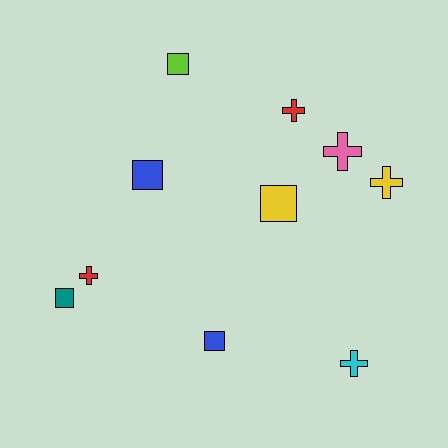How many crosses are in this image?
There are 5 crosses.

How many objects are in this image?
There are 10 objects.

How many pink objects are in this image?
There is 1 pink object.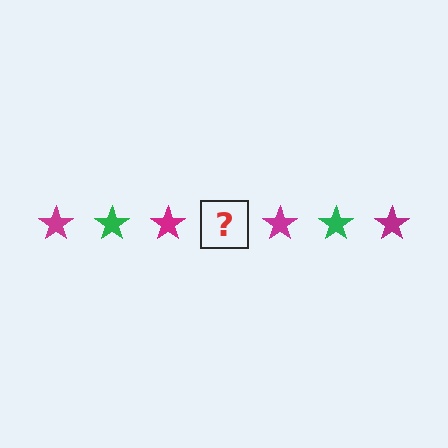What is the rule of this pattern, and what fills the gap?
The rule is that the pattern cycles through magenta, green stars. The gap should be filled with a green star.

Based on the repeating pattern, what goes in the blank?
The blank should be a green star.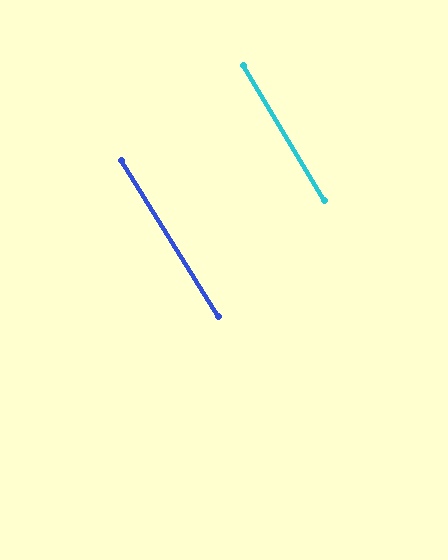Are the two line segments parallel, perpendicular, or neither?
Parallel — their directions differ by only 1.3°.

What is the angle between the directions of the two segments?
Approximately 1 degree.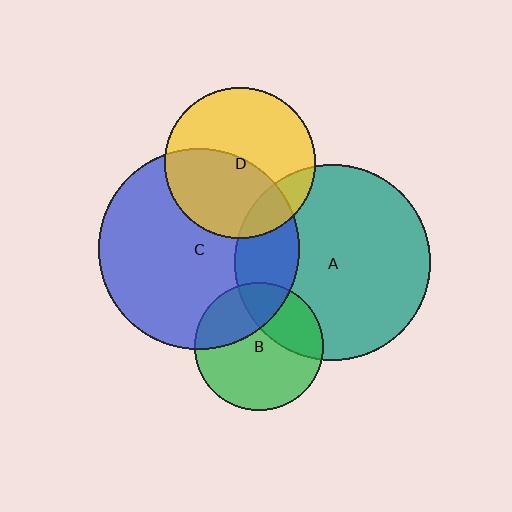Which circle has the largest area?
Circle C (blue).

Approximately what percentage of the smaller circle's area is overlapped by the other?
Approximately 30%.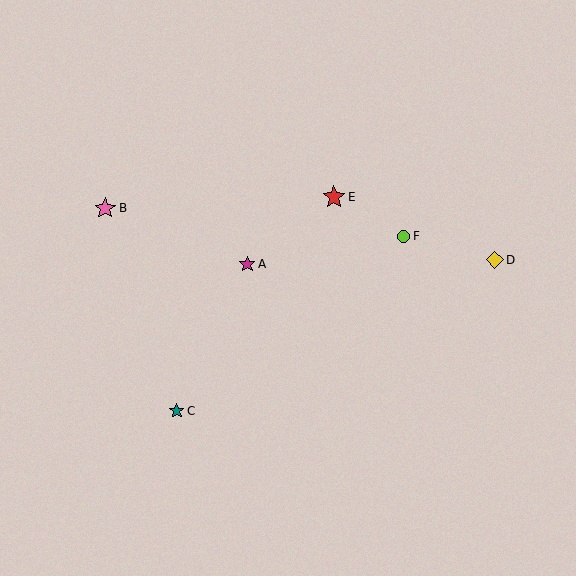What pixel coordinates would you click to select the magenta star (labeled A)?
Click at (247, 264) to select the magenta star A.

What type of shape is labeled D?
Shape D is a yellow diamond.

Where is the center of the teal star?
The center of the teal star is at (177, 411).